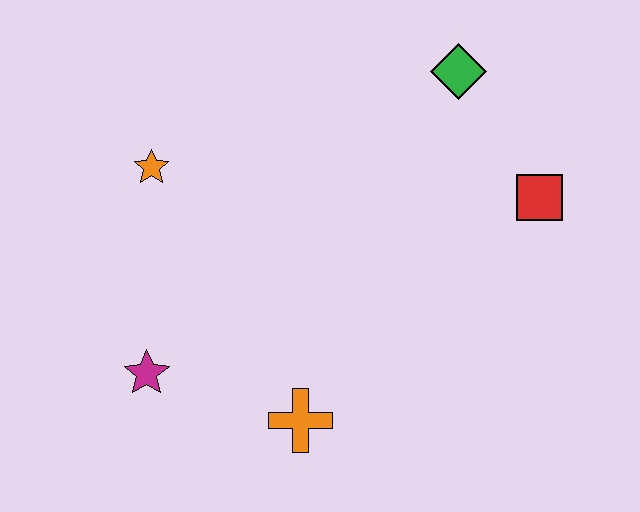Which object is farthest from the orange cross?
The green diamond is farthest from the orange cross.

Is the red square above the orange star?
No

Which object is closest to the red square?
The green diamond is closest to the red square.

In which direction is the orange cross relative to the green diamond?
The orange cross is below the green diamond.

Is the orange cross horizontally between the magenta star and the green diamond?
Yes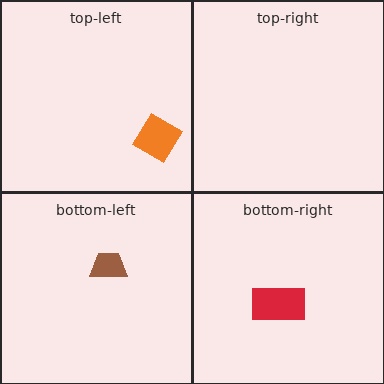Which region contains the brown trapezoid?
The bottom-left region.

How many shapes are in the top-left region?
1.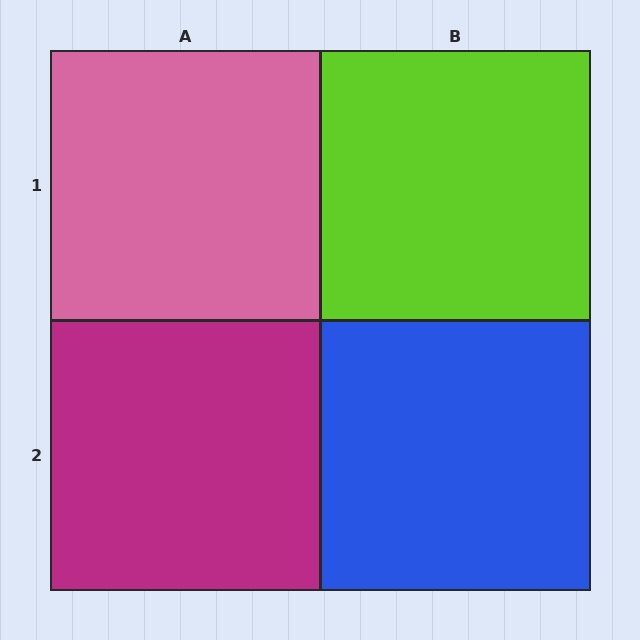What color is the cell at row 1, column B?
Lime.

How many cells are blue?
1 cell is blue.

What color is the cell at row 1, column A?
Pink.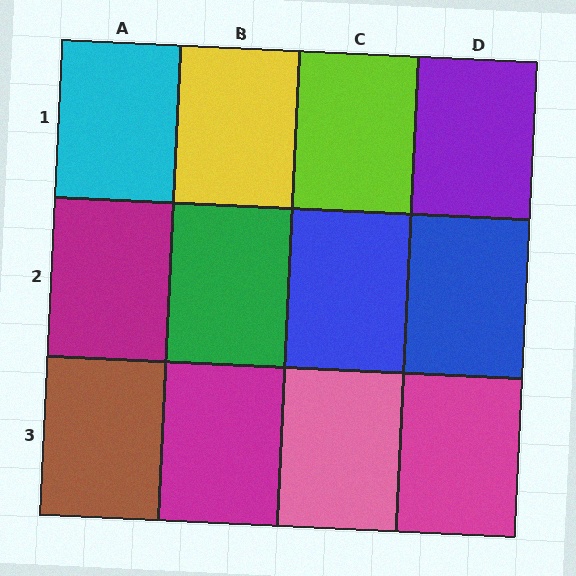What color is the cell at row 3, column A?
Brown.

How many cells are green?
1 cell is green.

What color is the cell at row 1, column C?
Lime.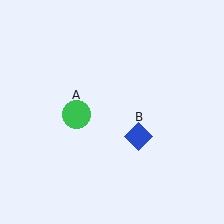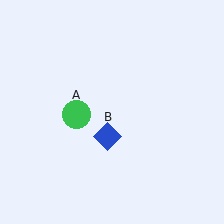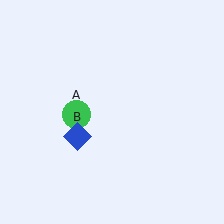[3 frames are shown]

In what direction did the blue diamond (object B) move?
The blue diamond (object B) moved left.